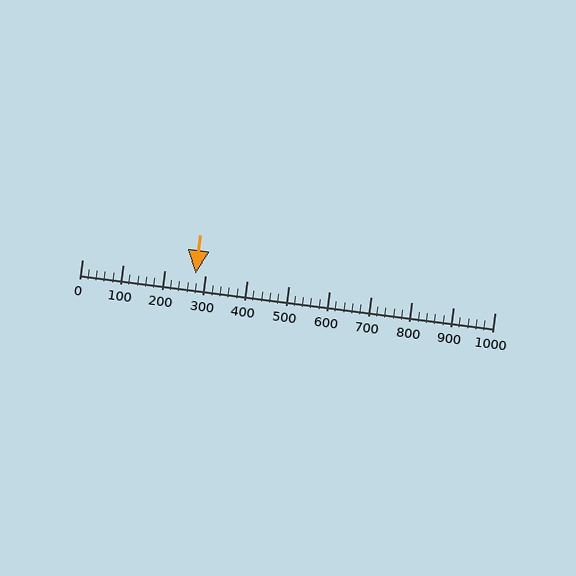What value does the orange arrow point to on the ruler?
The orange arrow points to approximately 275.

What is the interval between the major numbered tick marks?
The major tick marks are spaced 100 units apart.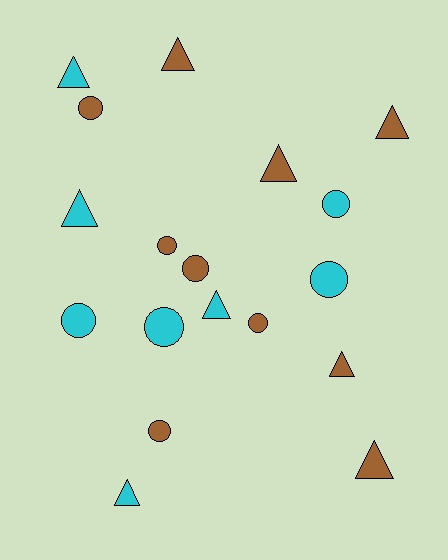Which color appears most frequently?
Brown, with 10 objects.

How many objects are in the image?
There are 18 objects.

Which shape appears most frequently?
Triangle, with 9 objects.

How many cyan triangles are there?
There are 4 cyan triangles.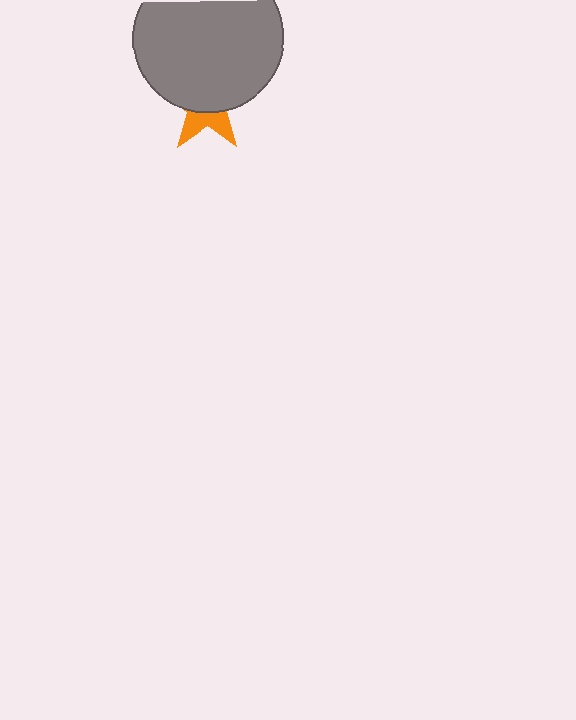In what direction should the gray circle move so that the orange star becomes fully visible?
The gray circle should move up. That is the shortest direction to clear the overlap and leave the orange star fully visible.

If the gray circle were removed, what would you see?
You would see the complete orange star.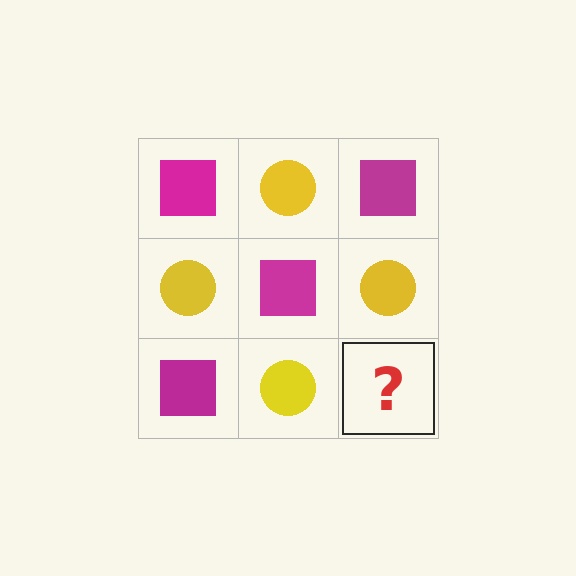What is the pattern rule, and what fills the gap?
The rule is that it alternates magenta square and yellow circle in a checkerboard pattern. The gap should be filled with a magenta square.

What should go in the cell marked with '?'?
The missing cell should contain a magenta square.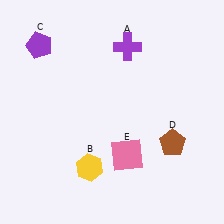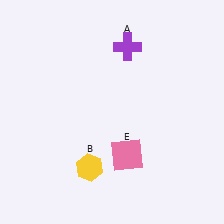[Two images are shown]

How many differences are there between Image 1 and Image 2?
There are 2 differences between the two images.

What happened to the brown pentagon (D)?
The brown pentagon (D) was removed in Image 2. It was in the bottom-right area of Image 1.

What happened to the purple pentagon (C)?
The purple pentagon (C) was removed in Image 2. It was in the top-left area of Image 1.